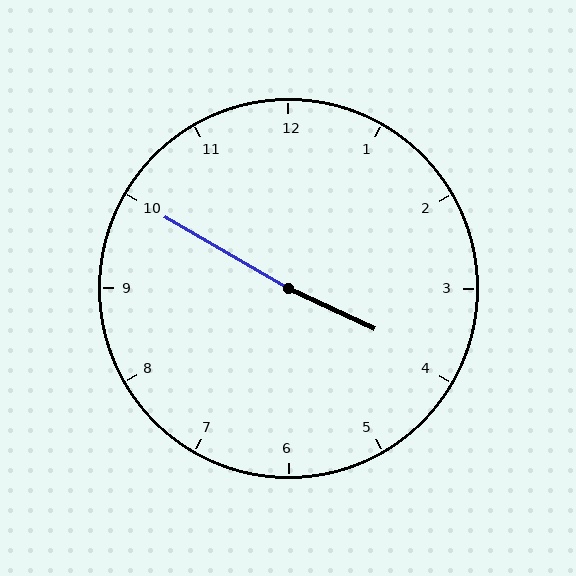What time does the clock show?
3:50.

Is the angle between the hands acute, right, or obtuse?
It is obtuse.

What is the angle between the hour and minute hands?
Approximately 175 degrees.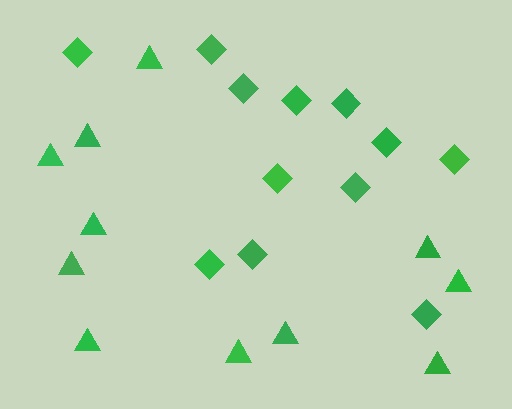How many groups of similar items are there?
There are 2 groups: one group of diamonds (12) and one group of triangles (11).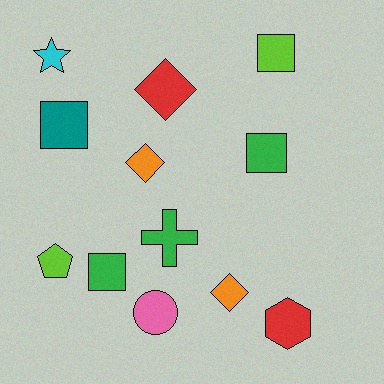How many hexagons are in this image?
There is 1 hexagon.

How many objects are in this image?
There are 12 objects.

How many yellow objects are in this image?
There are no yellow objects.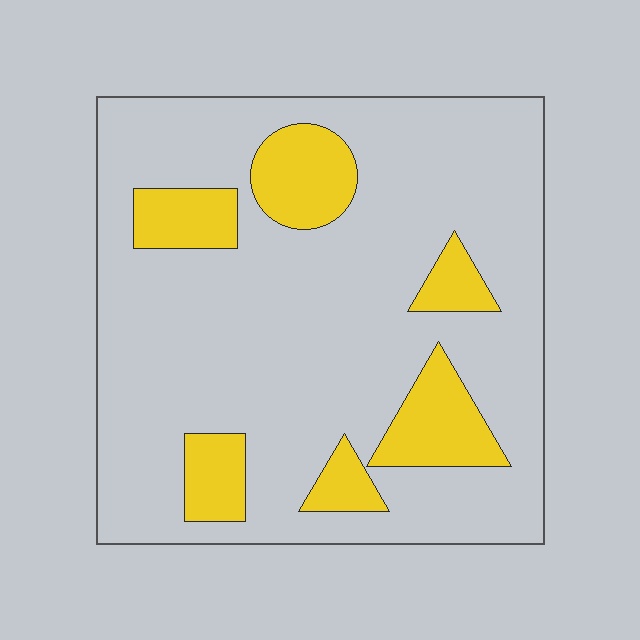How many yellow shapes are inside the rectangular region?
6.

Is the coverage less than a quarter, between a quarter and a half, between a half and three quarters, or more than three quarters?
Less than a quarter.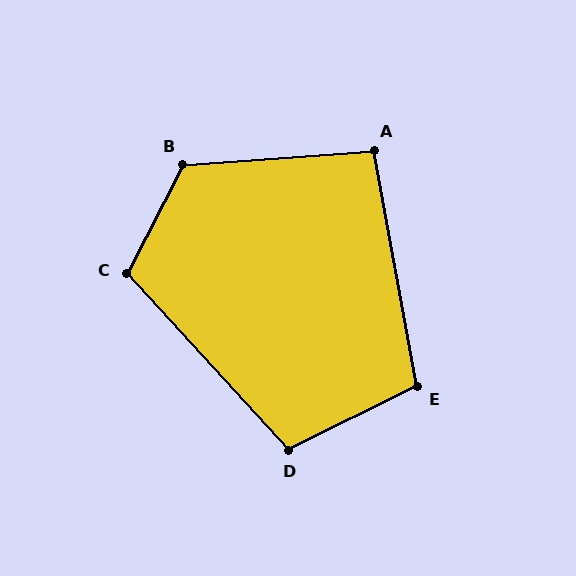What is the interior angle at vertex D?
Approximately 106 degrees (obtuse).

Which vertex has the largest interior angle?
B, at approximately 122 degrees.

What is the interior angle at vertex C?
Approximately 110 degrees (obtuse).